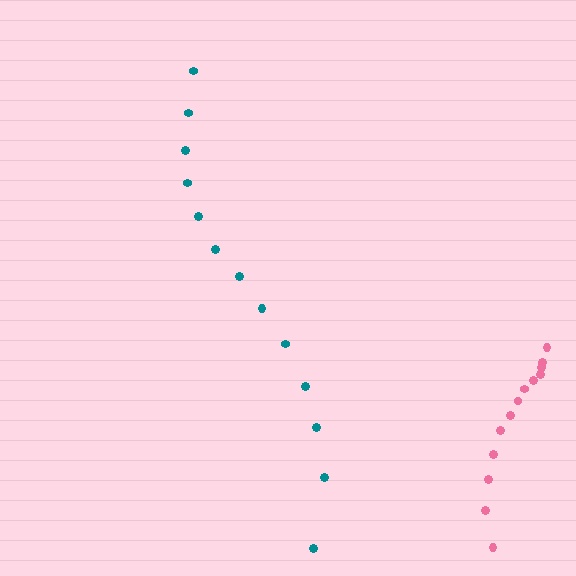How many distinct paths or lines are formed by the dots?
There are 2 distinct paths.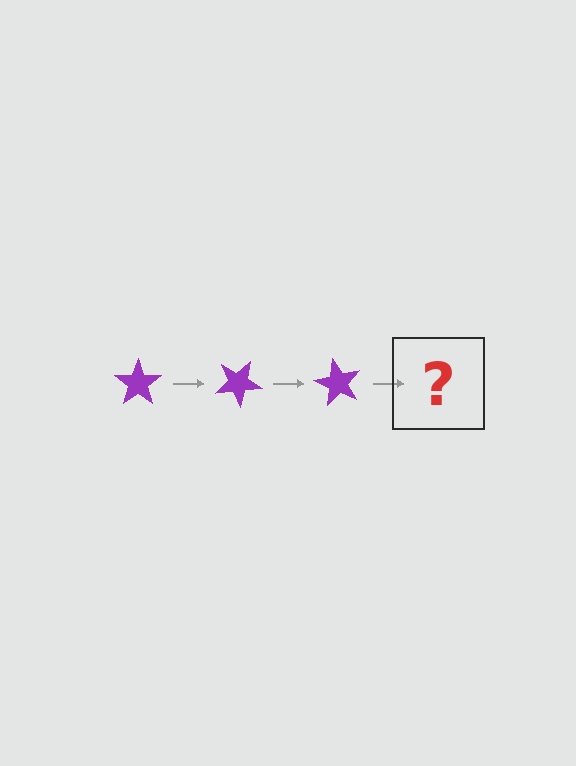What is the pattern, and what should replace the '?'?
The pattern is that the star rotates 30 degrees each step. The '?' should be a purple star rotated 90 degrees.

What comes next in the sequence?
The next element should be a purple star rotated 90 degrees.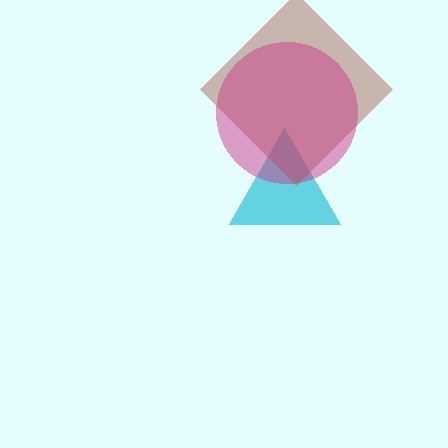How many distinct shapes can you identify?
There are 3 distinct shapes: a cyan triangle, a brown diamond, a magenta circle.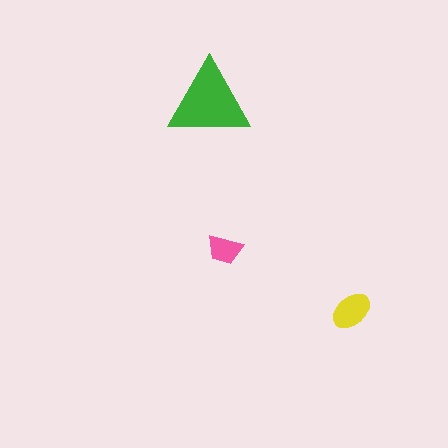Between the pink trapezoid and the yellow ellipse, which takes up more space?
The yellow ellipse.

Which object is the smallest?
The pink trapezoid.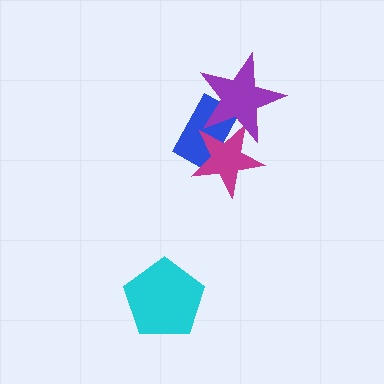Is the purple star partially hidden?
No, no other shape covers it.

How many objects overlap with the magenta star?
2 objects overlap with the magenta star.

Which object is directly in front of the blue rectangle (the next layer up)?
The magenta star is directly in front of the blue rectangle.